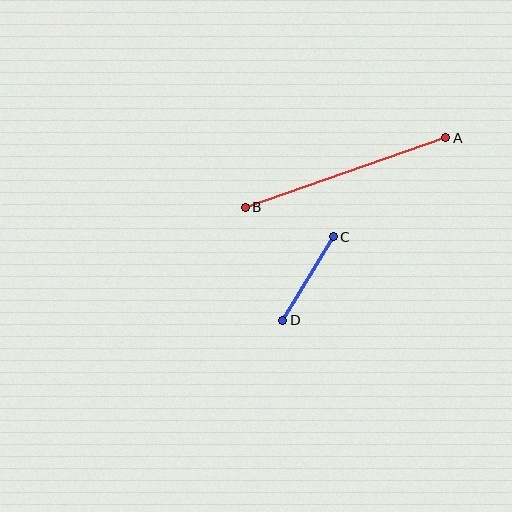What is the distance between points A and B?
The distance is approximately 212 pixels.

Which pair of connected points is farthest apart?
Points A and B are farthest apart.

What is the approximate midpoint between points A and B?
The midpoint is at approximately (345, 172) pixels.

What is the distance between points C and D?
The distance is approximately 97 pixels.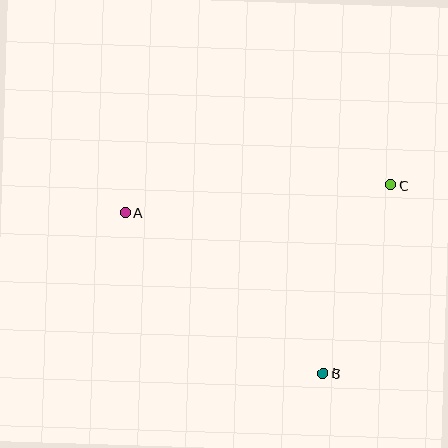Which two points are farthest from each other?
Points A and C are farthest from each other.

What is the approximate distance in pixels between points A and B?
The distance between A and B is approximately 255 pixels.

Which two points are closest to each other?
Points B and C are closest to each other.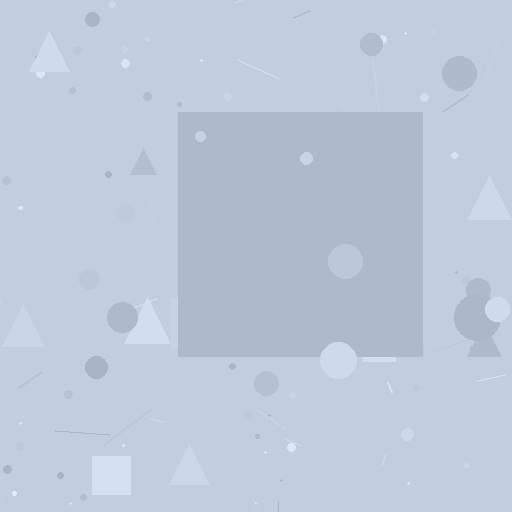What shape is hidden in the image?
A square is hidden in the image.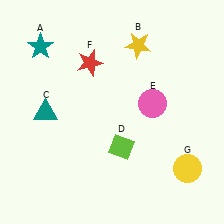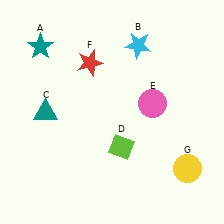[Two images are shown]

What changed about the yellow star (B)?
In Image 1, B is yellow. In Image 2, it changed to cyan.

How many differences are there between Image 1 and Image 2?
There is 1 difference between the two images.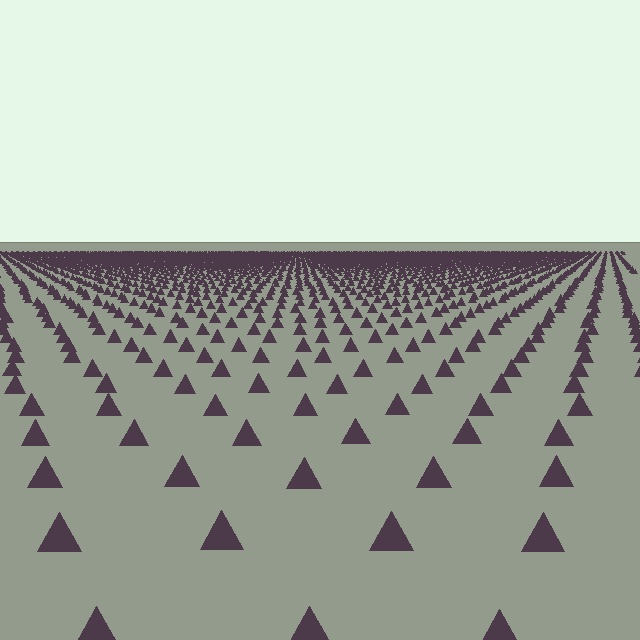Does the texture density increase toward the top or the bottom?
Density increases toward the top.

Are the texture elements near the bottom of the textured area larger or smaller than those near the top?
Larger. Near the bottom, elements are closer to the viewer and appear at a bigger on-screen size.